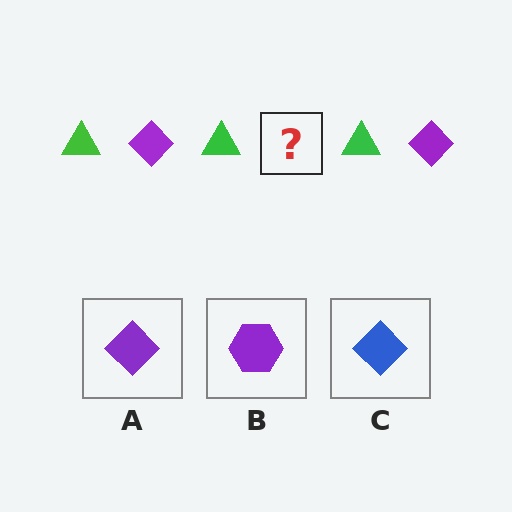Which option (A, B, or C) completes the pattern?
A.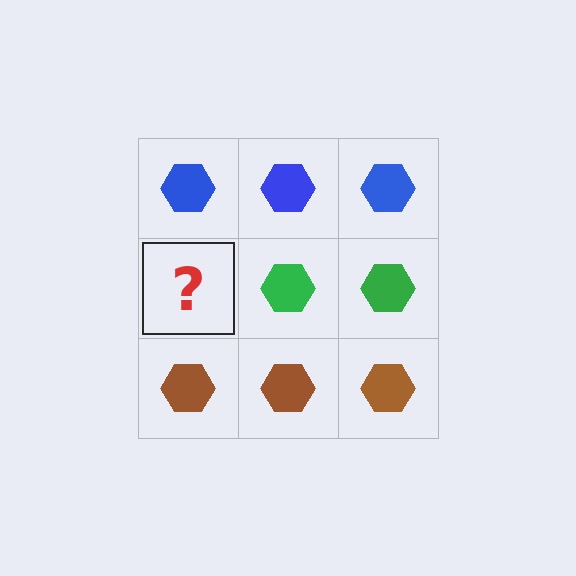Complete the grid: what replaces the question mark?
The question mark should be replaced with a green hexagon.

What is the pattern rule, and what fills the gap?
The rule is that each row has a consistent color. The gap should be filled with a green hexagon.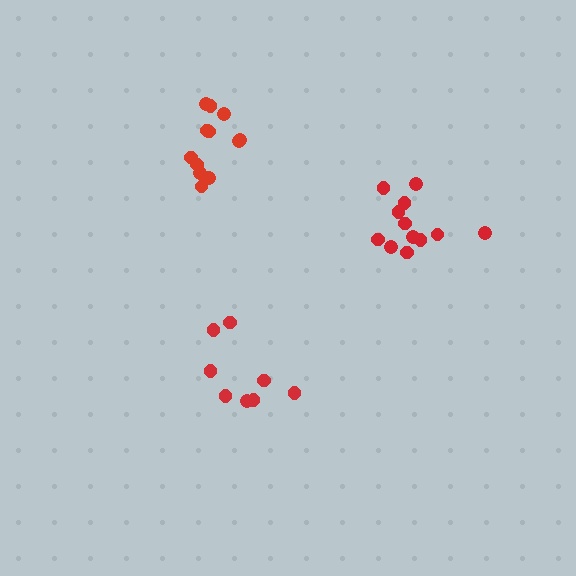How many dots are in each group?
Group 1: 12 dots, Group 2: 8 dots, Group 3: 12 dots (32 total).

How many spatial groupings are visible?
There are 3 spatial groupings.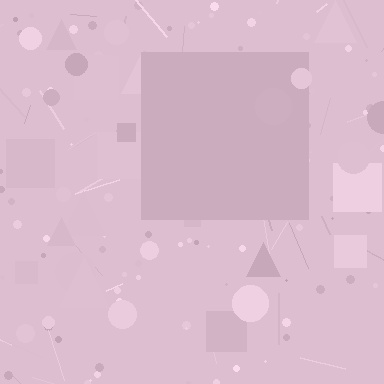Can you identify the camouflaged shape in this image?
The camouflaged shape is a square.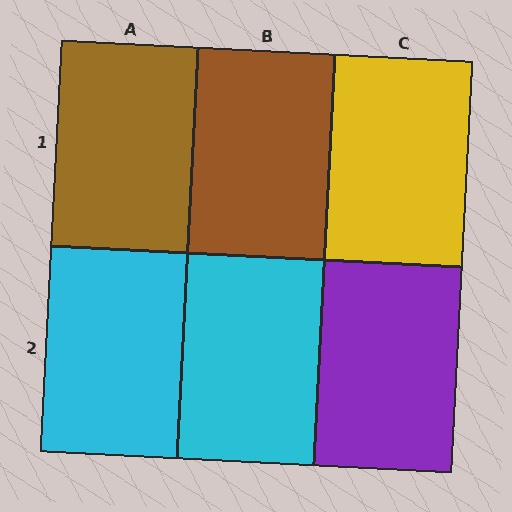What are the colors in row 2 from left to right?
Cyan, cyan, purple.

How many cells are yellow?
1 cell is yellow.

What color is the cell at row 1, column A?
Brown.